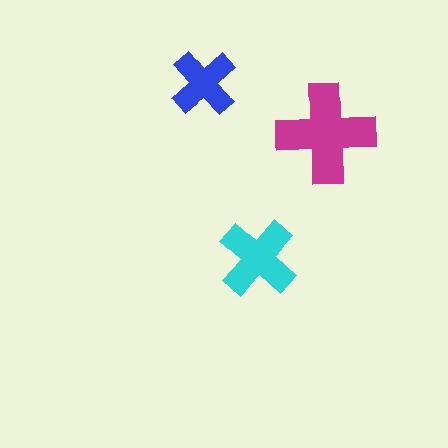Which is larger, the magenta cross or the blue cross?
The magenta one.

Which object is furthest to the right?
The magenta cross is rightmost.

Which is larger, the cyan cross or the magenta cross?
The magenta one.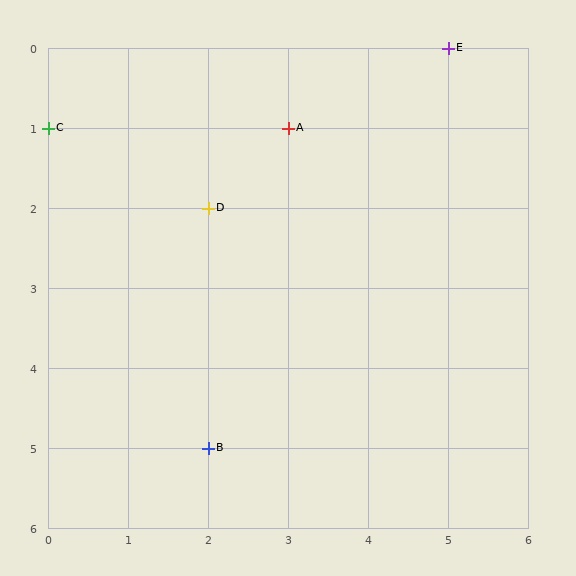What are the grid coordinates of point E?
Point E is at grid coordinates (5, 0).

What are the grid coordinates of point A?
Point A is at grid coordinates (3, 1).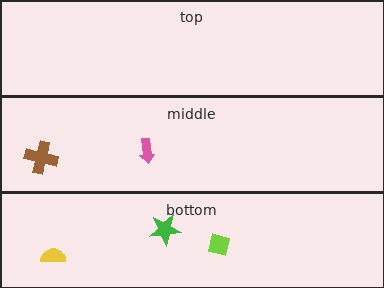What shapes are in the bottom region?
The yellow semicircle, the lime square, the green star.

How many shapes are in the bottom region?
3.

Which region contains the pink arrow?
The middle region.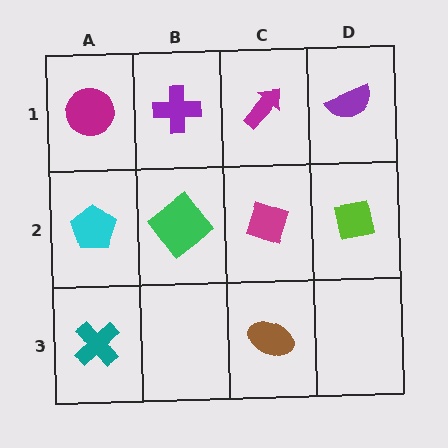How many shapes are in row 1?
4 shapes.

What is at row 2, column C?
A magenta diamond.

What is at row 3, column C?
A brown ellipse.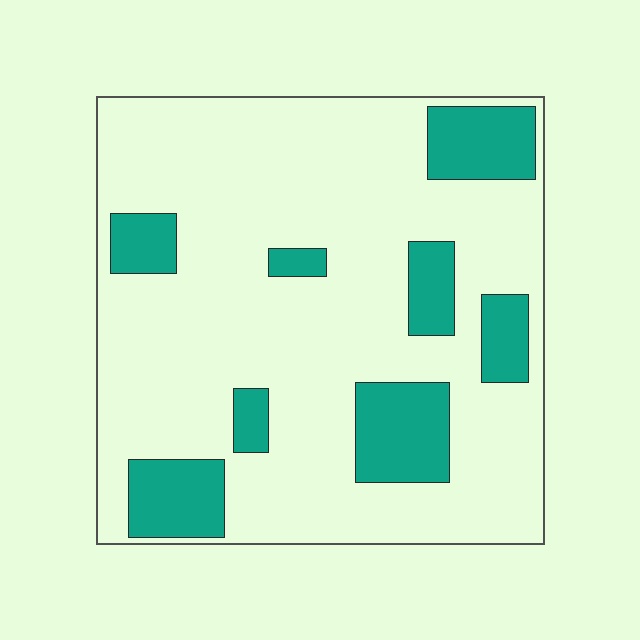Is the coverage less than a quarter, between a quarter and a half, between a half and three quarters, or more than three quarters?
Less than a quarter.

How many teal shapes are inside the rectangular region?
8.